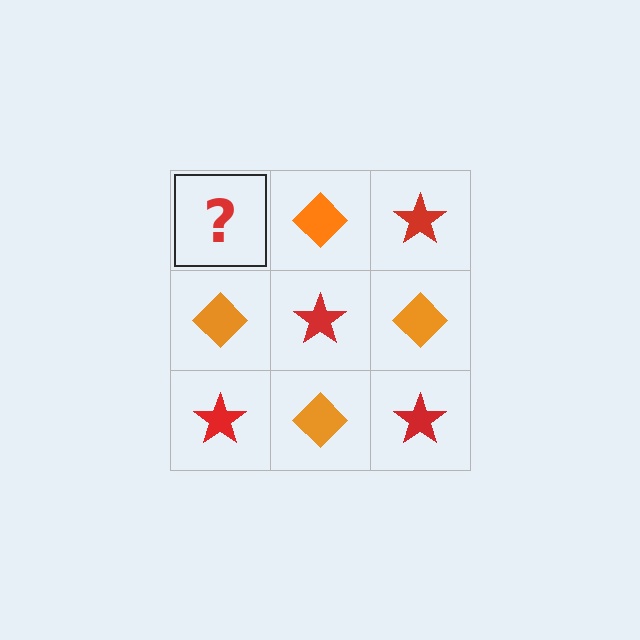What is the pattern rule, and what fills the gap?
The rule is that it alternates red star and orange diamond in a checkerboard pattern. The gap should be filled with a red star.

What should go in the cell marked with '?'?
The missing cell should contain a red star.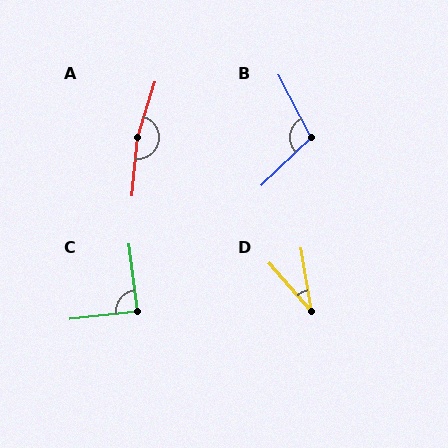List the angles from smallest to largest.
D (32°), C (90°), B (106°), A (168°).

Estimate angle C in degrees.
Approximately 90 degrees.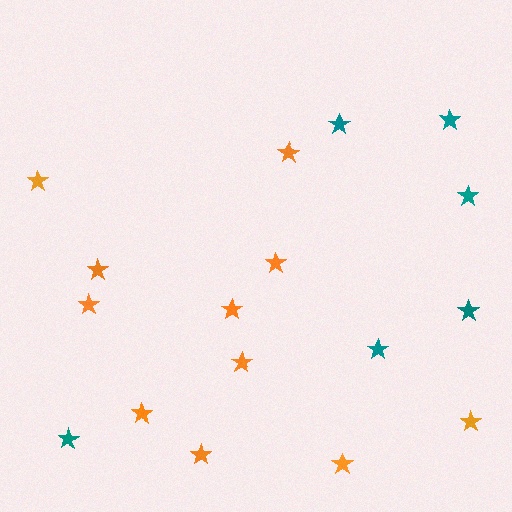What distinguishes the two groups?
There are 2 groups: one group of orange stars (11) and one group of teal stars (6).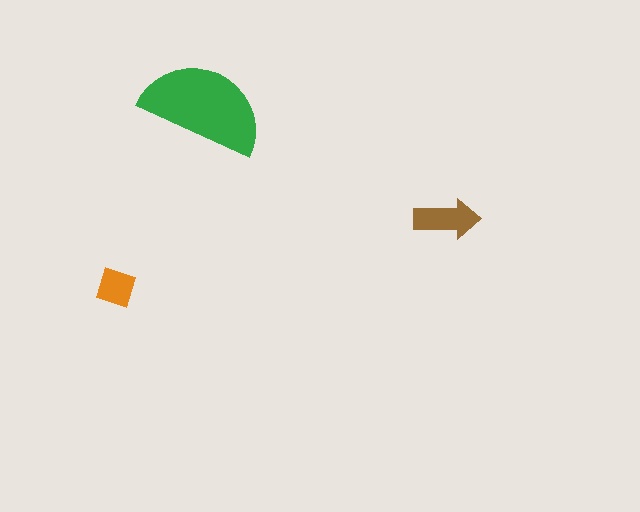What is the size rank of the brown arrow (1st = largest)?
2nd.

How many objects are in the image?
There are 3 objects in the image.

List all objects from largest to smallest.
The green semicircle, the brown arrow, the orange diamond.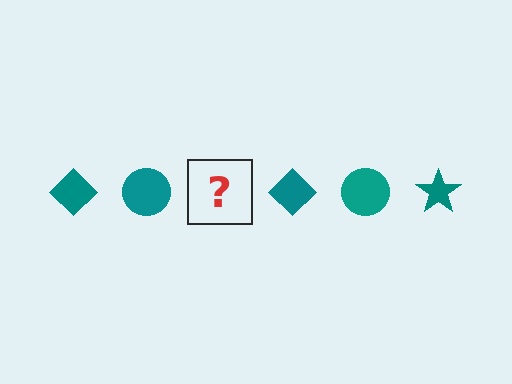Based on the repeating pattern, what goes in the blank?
The blank should be a teal star.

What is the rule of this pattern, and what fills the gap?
The rule is that the pattern cycles through diamond, circle, star shapes in teal. The gap should be filled with a teal star.